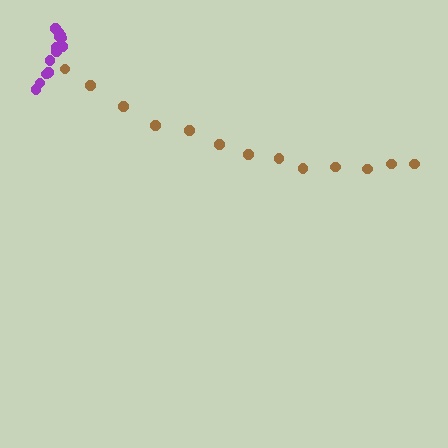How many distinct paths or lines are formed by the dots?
There are 2 distinct paths.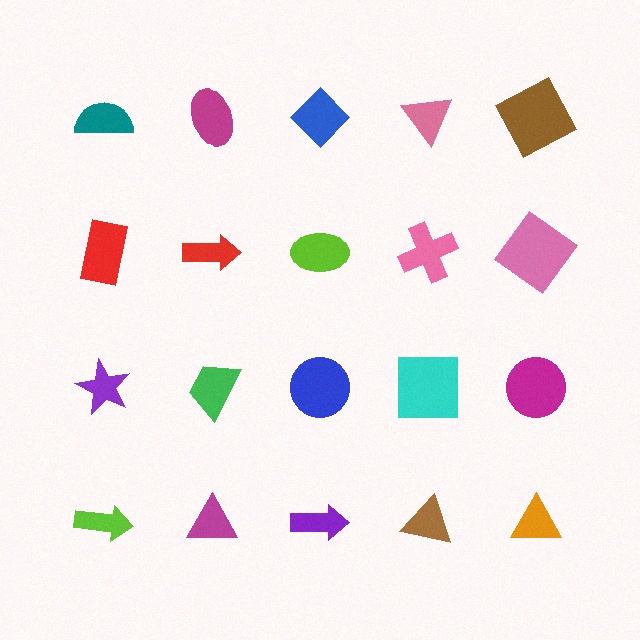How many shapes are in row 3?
5 shapes.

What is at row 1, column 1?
A teal semicircle.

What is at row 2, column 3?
A lime ellipse.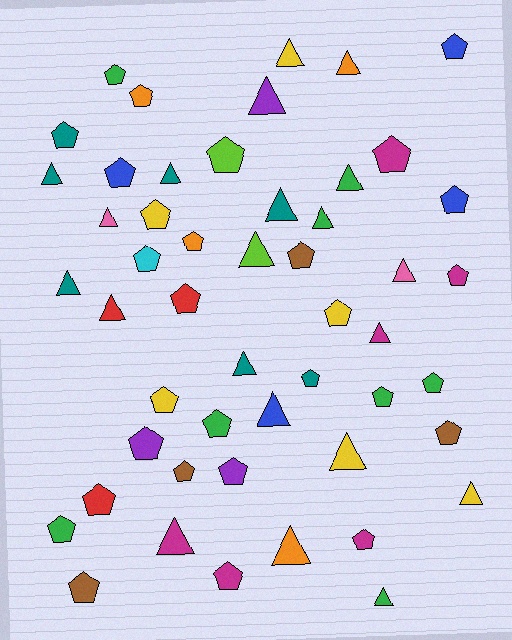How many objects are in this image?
There are 50 objects.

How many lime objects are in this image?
There are 2 lime objects.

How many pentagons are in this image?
There are 29 pentagons.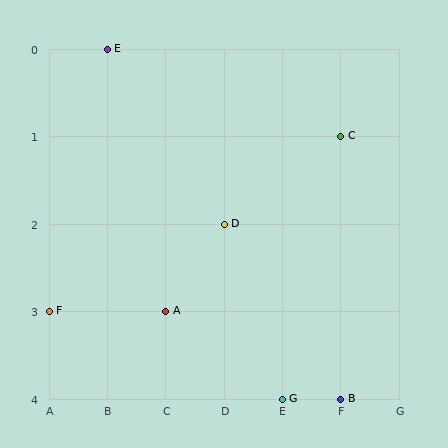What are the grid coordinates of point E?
Point E is at grid coordinates (B, 0).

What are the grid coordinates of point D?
Point D is at grid coordinates (D, 2).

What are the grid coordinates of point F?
Point F is at grid coordinates (A, 3).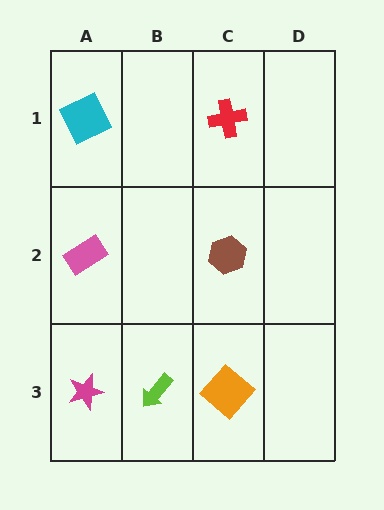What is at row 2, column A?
A pink rectangle.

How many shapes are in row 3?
3 shapes.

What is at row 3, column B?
A lime arrow.